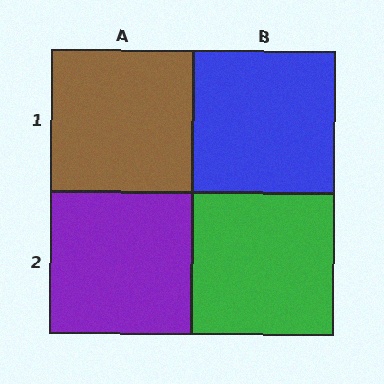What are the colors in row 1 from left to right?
Brown, blue.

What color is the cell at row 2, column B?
Green.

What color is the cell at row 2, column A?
Purple.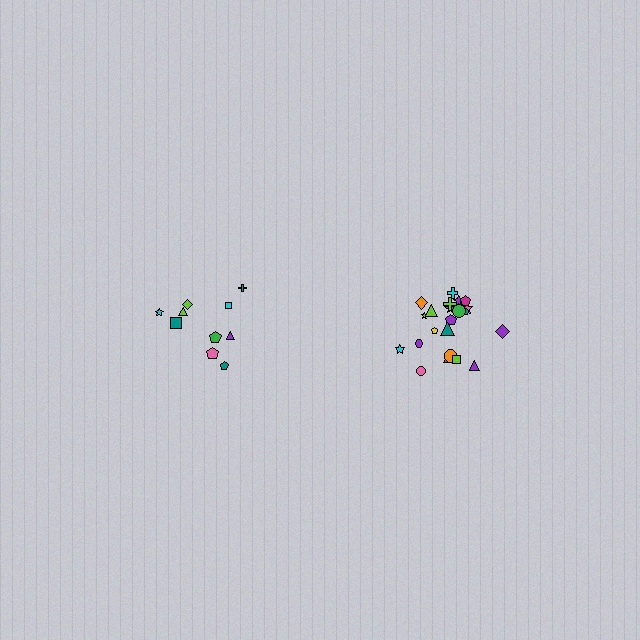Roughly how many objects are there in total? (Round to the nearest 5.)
Roughly 30 objects in total.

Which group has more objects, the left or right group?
The right group.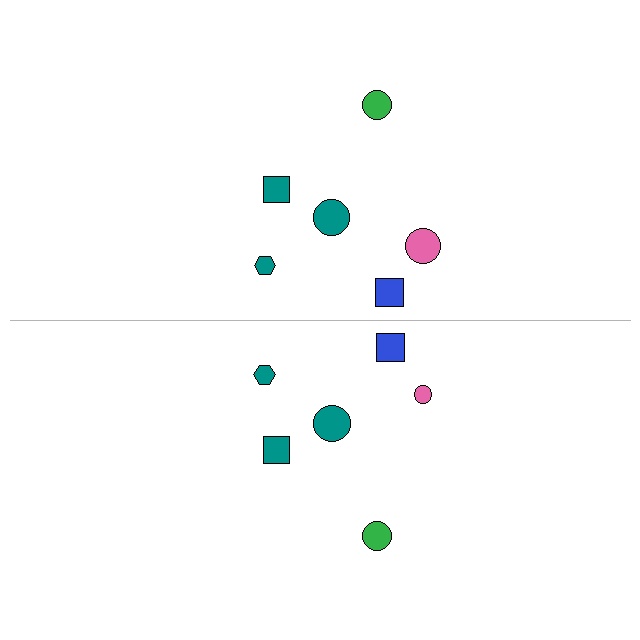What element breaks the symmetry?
The pink circle on the bottom side has a different size than its mirror counterpart.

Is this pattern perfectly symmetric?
No, the pattern is not perfectly symmetric. The pink circle on the bottom side has a different size than its mirror counterpart.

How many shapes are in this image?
There are 12 shapes in this image.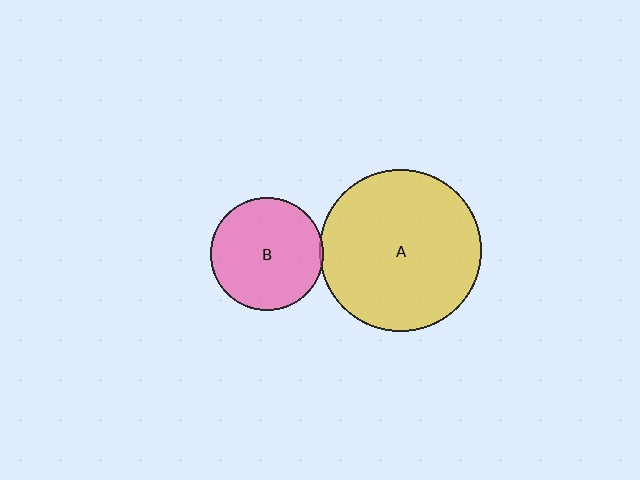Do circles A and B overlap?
Yes.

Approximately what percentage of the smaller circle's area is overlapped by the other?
Approximately 5%.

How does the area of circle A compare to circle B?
Approximately 2.1 times.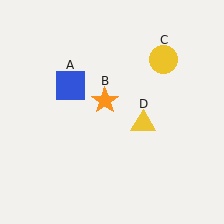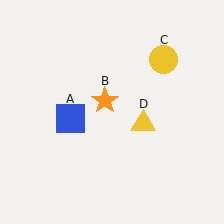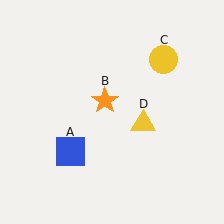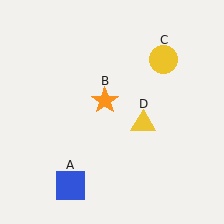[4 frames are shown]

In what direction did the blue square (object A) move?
The blue square (object A) moved down.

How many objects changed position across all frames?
1 object changed position: blue square (object A).